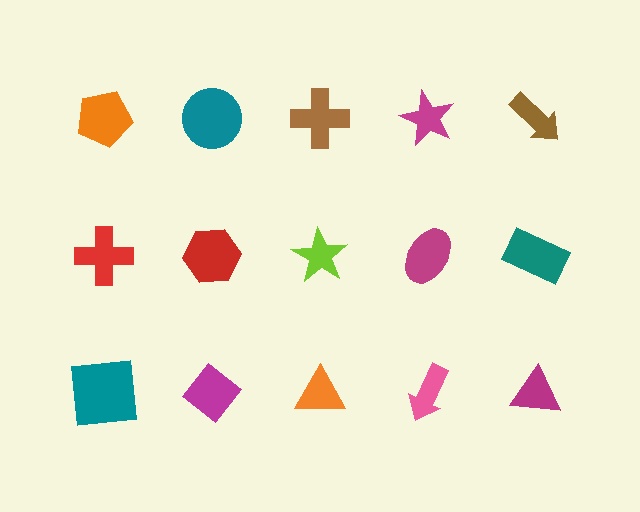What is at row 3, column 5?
A magenta triangle.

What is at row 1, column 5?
A brown arrow.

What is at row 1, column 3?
A brown cross.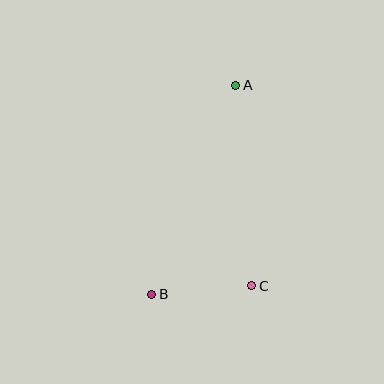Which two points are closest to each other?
Points B and C are closest to each other.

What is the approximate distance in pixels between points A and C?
The distance between A and C is approximately 201 pixels.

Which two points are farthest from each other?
Points A and B are farthest from each other.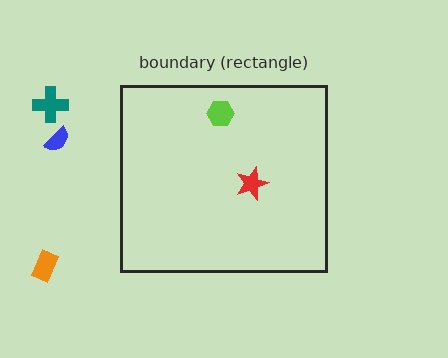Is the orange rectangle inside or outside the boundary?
Outside.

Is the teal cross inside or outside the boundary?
Outside.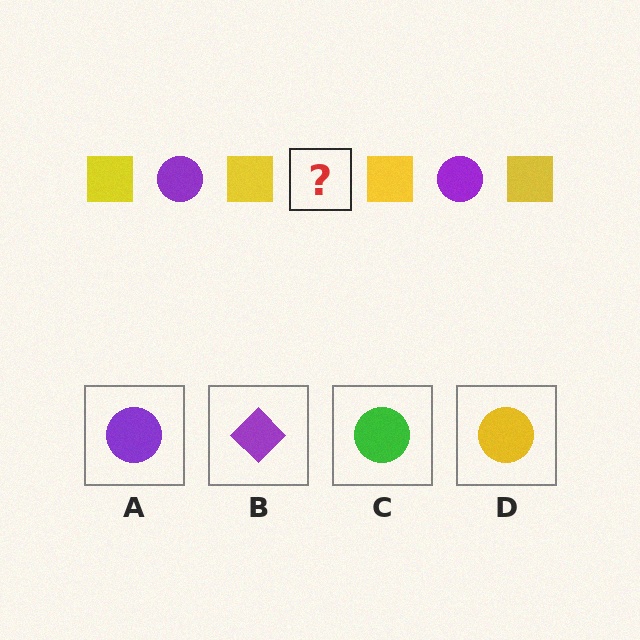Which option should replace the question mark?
Option A.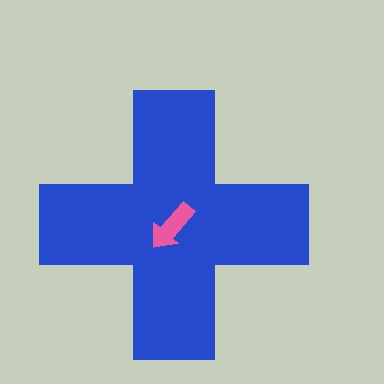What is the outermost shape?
The blue cross.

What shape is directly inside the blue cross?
The pink arrow.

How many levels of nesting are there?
2.